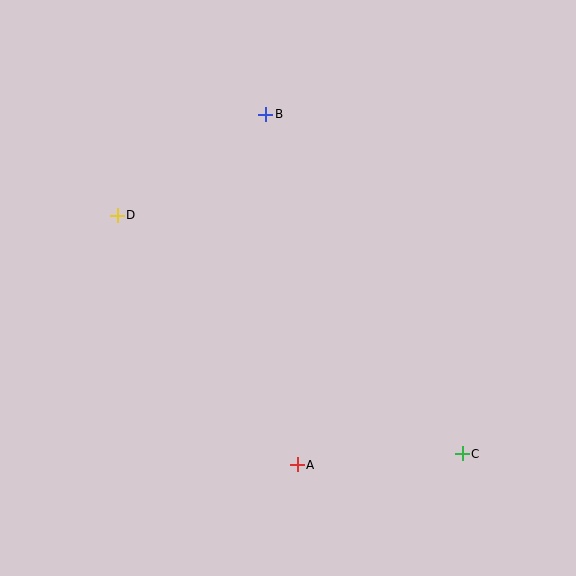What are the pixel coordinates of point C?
Point C is at (462, 454).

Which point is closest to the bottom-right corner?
Point C is closest to the bottom-right corner.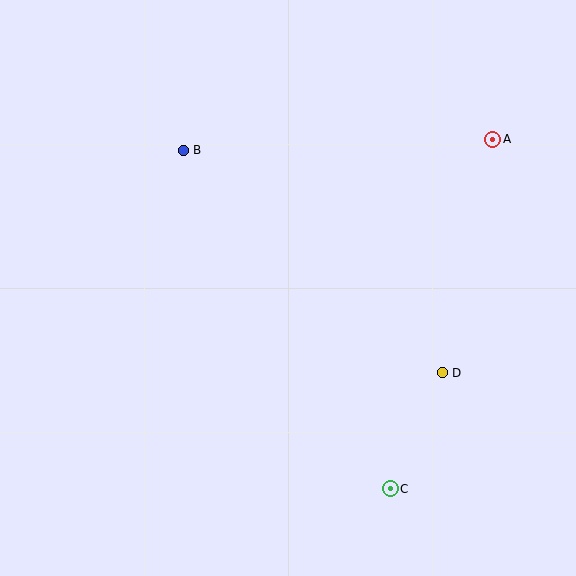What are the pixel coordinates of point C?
Point C is at (390, 489).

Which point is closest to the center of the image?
Point B at (183, 150) is closest to the center.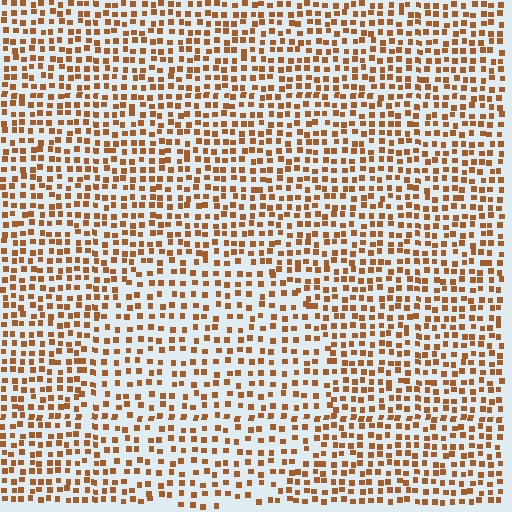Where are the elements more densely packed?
The elements are more densely packed outside the circle boundary.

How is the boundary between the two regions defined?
The boundary is defined by a change in element density (approximately 1.5x ratio). All elements are the same color, size, and shape.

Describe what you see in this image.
The image contains small brown elements arranged at two different densities. A circle-shaped region is visible where the elements are less densely packed than the surrounding area.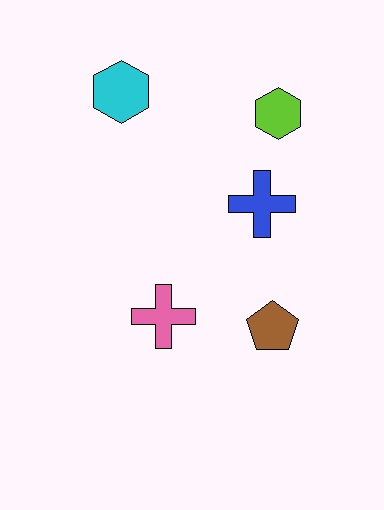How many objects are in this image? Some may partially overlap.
There are 5 objects.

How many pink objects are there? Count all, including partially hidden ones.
There is 1 pink object.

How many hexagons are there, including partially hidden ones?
There are 2 hexagons.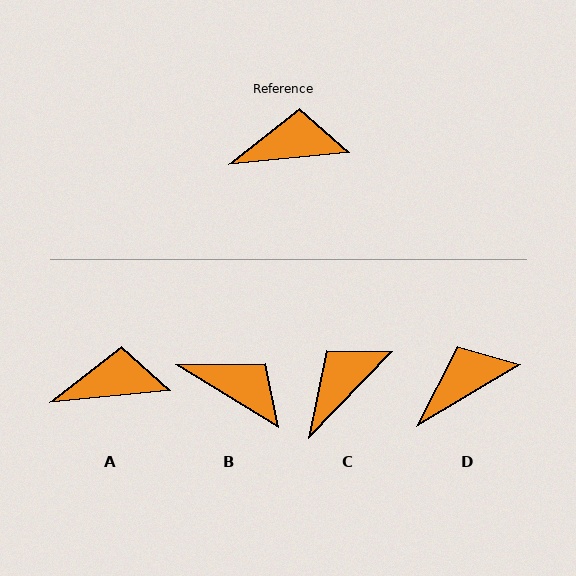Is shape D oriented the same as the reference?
No, it is off by about 25 degrees.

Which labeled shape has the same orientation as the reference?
A.